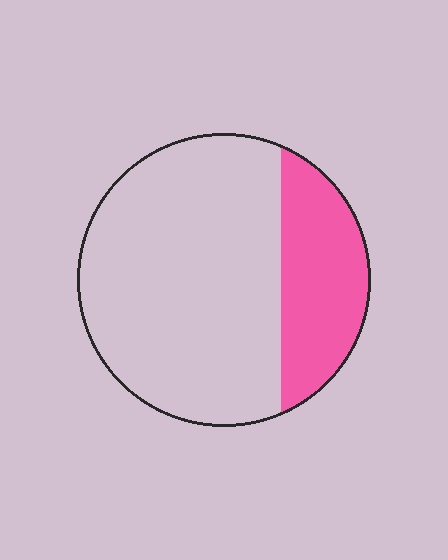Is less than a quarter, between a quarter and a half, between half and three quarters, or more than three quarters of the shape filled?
Between a quarter and a half.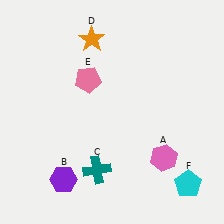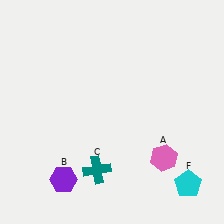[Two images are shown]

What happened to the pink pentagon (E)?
The pink pentagon (E) was removed in Image 2. It was in the top-left area of Image 1.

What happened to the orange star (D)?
The orange star (D) was removed in Image 2. It was in the top-left area of Image 1.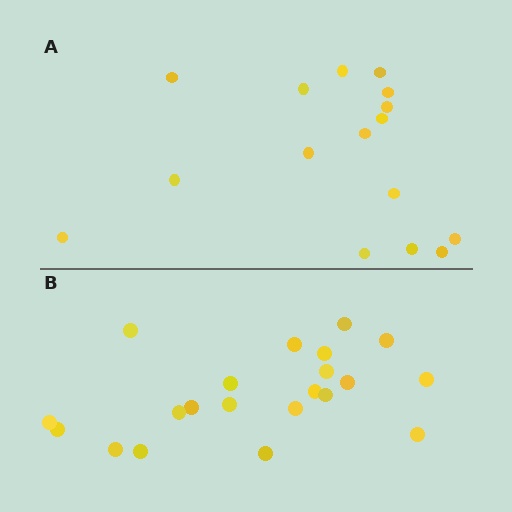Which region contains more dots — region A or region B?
Region B (the bottom region) has more dots.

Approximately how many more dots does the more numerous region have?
Region B has about 5 more dots than region A.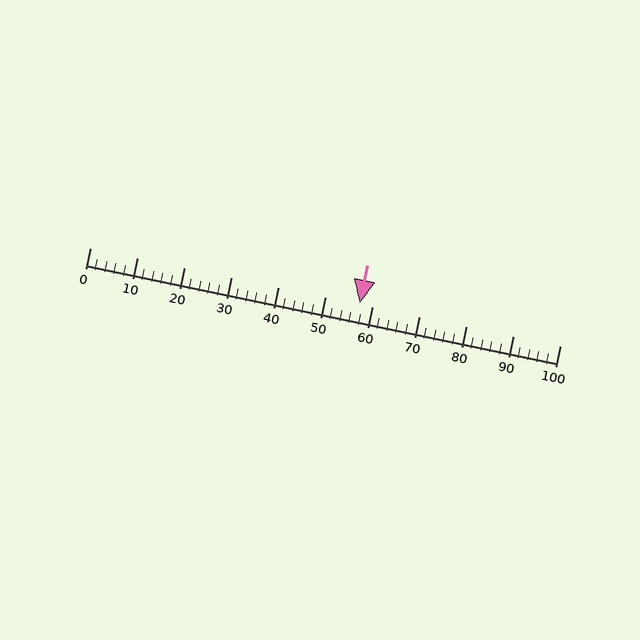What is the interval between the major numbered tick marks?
The major tick marks are spaced 10 units apart.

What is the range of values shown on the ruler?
The ruler shows values from 0 to 100.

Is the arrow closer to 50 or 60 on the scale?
The arrow is closer to 60.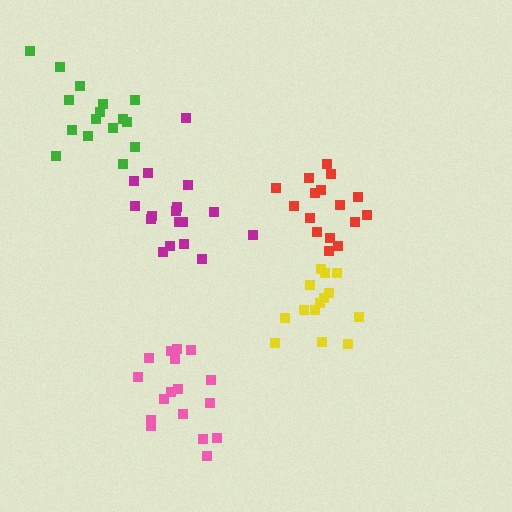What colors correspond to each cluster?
The clusters are colored: red, pink, green, yellow, magenta.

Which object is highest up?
The green cluster is topmost.